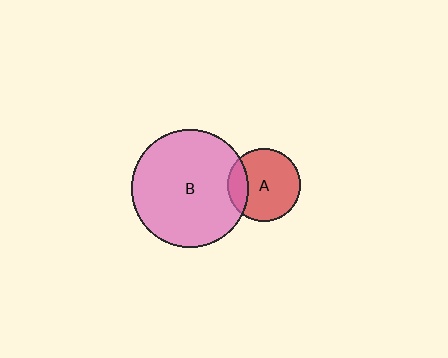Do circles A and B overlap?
Yes.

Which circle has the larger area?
Circle B (pink).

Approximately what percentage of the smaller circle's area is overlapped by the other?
Approximately 20%.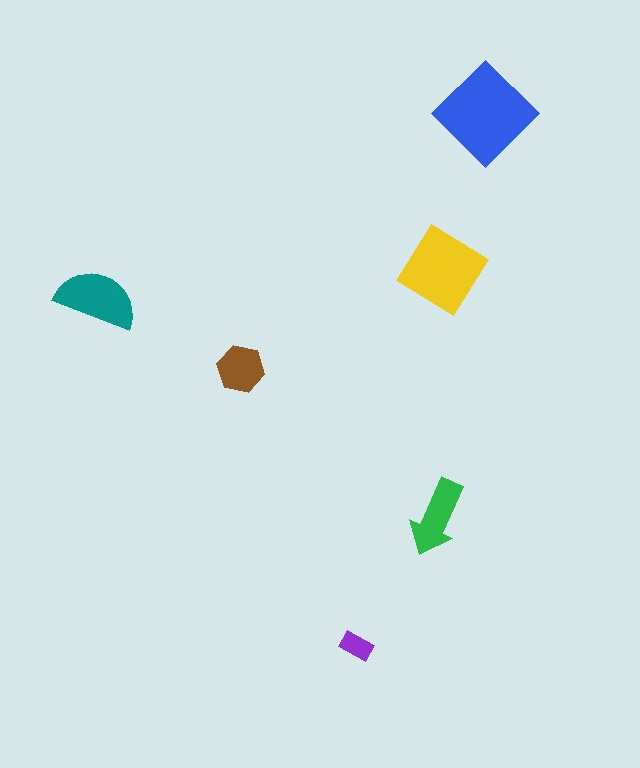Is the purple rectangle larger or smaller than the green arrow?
Smaller.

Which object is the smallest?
The purple rectangle.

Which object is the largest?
The blue diamond.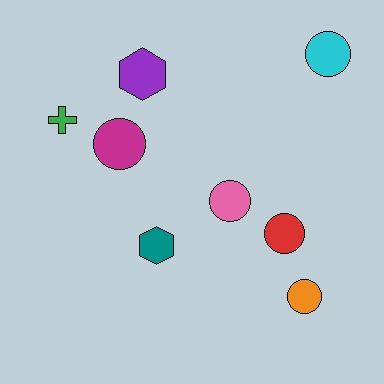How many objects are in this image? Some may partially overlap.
There are 8 objects.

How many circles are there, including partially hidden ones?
There are 5 circles.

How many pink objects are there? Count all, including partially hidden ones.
There is 1 pink object.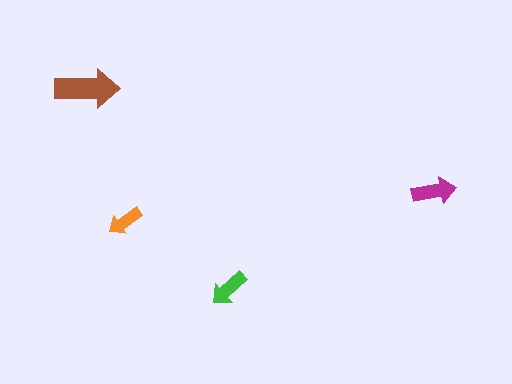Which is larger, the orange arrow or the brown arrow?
The brown one.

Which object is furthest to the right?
The magenta arrow is rightmost.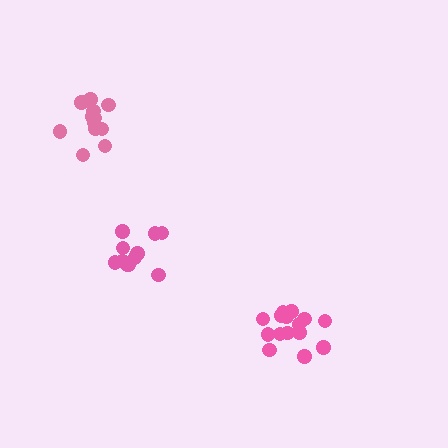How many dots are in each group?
Group 1: 15 dots, Group 2: 12 dots, Group 3: 11 dots (38 total).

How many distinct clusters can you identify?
There are 3 distinct clusters.